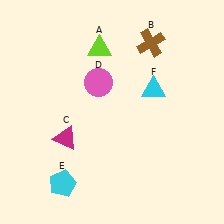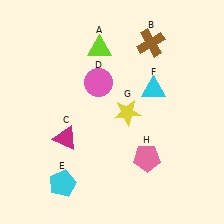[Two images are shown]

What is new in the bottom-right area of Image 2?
A pink pentagon (H) was added in the bottom-right area of Image 2.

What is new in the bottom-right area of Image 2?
A yellow star (G) was added in the bottom-right area of Image 2.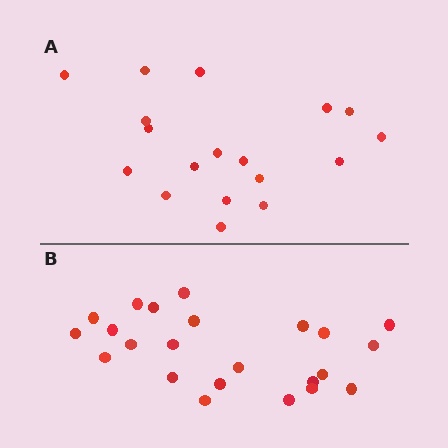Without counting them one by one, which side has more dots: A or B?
Region B (the bottom region) has more dots.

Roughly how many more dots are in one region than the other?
Region B has about 5 more dots than region A.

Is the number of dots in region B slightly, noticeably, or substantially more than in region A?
Region B has noticeably more, but not dramatically so. The ratio is roughly 1.3 to 1.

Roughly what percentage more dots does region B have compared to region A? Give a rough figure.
About 30% more.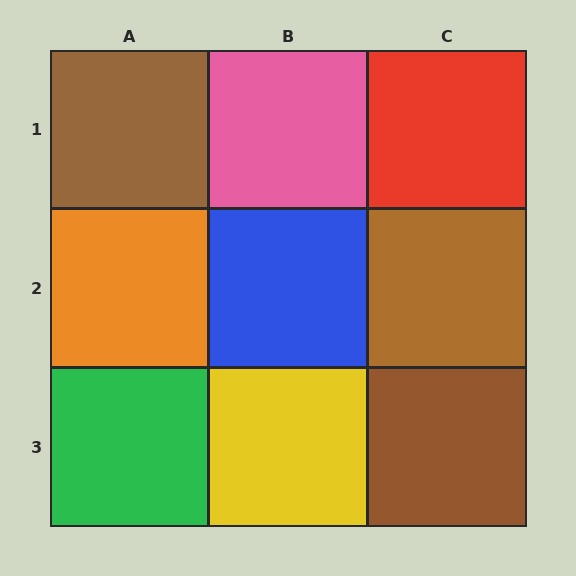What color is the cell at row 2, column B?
Blue.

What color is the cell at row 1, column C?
Red.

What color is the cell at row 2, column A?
Orange.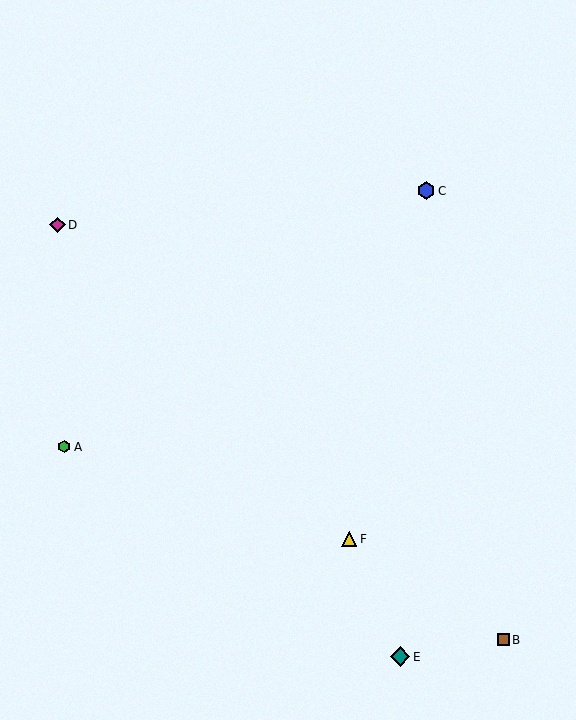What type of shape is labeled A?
Shape A is a green hexagon.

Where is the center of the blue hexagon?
The center of the blue hexagon is at (426, 191).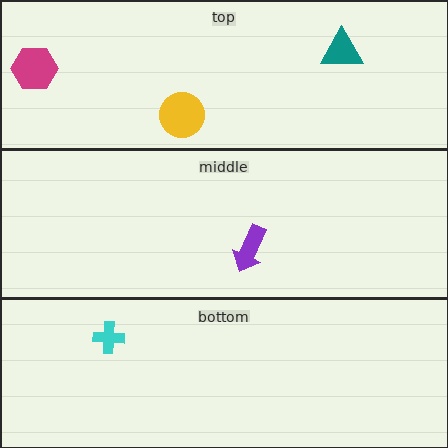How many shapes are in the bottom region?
1.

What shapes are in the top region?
The yellow circle, the teal triangle, the magenta hexagon.